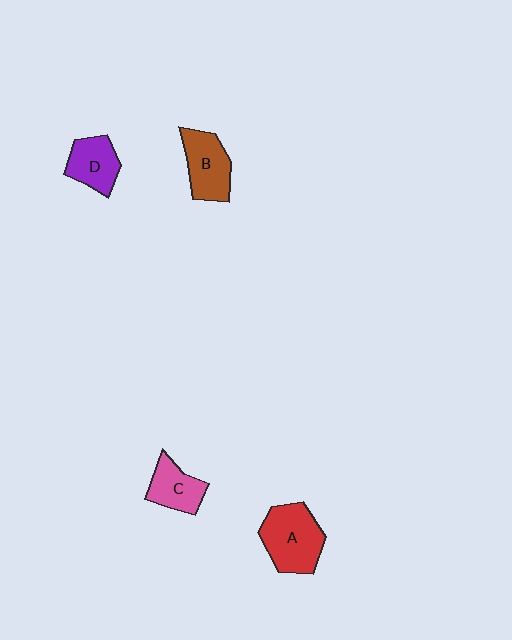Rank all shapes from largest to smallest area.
From largest to smallest: A (red), B (brown), D (purple), C (pink).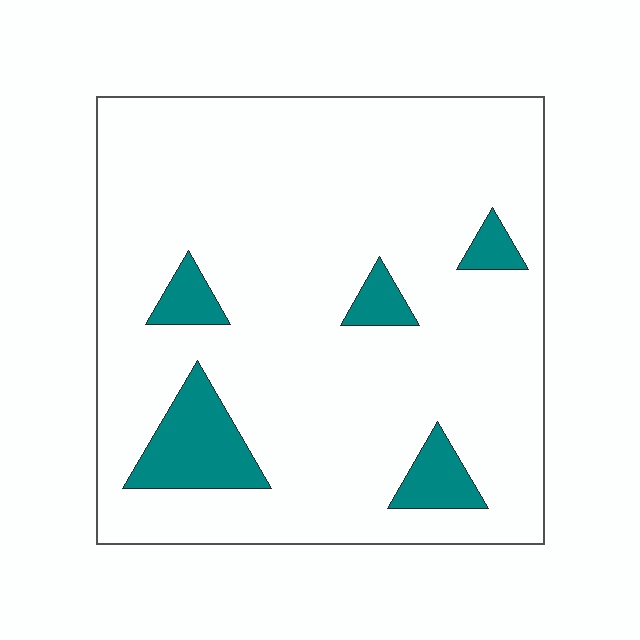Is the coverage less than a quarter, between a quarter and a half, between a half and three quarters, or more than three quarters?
Less than a quarter.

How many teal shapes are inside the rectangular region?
5.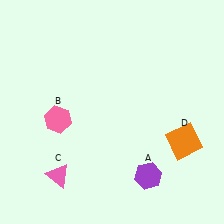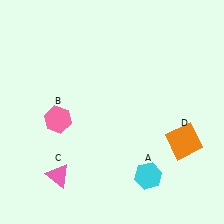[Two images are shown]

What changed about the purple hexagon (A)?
In Image 1, A is purple. In Image 2, it changed to cyan.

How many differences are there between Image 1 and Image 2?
There is 1 difference between the two images.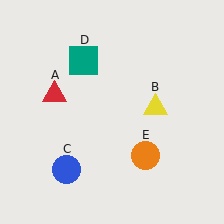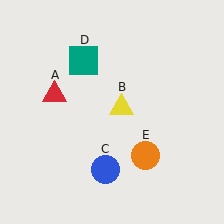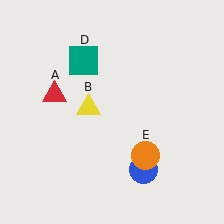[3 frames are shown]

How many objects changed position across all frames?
2 objects changed position: yellow triangle (object B), blue circle (object C).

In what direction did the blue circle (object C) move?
The blue circle (object C) moved right.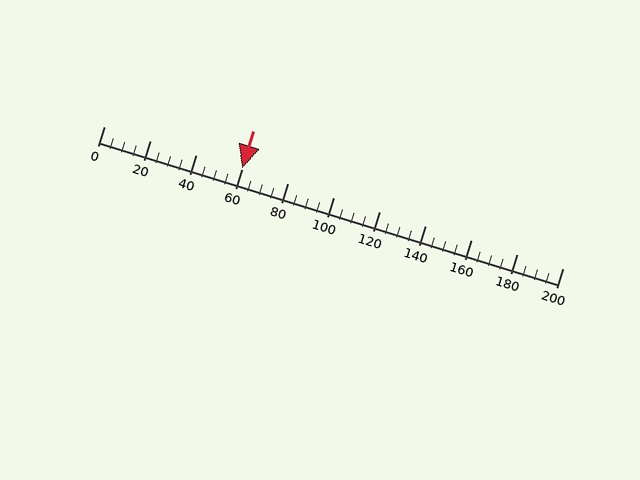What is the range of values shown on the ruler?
The ruler shows values from 0 to 200.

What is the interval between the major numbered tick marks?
The major tick marks are spaced 20 units apart.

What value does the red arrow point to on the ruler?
The red arrow points to approximately 60.